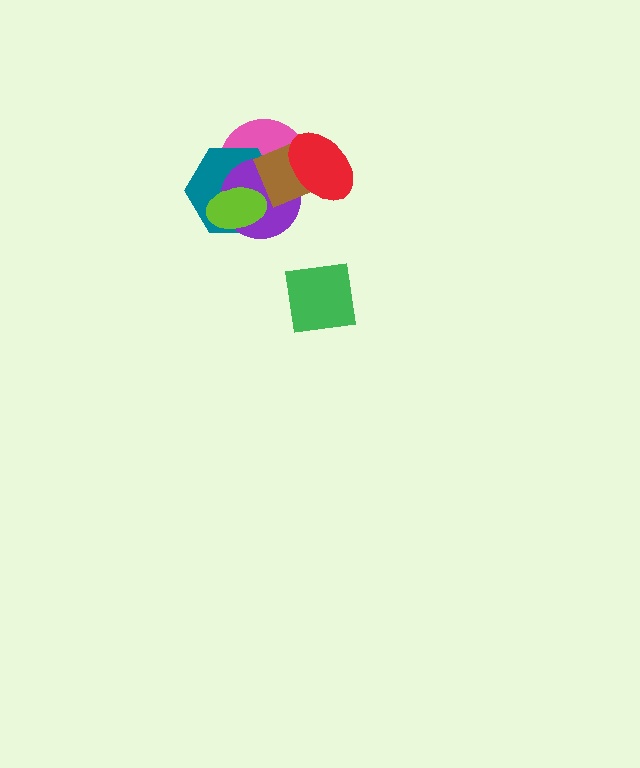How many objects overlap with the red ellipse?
3 objects overlap with the red ellipse.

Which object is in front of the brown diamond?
The red ellipse is in front of the brown diamond.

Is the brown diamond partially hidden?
Yes, it is partially covered by another shape.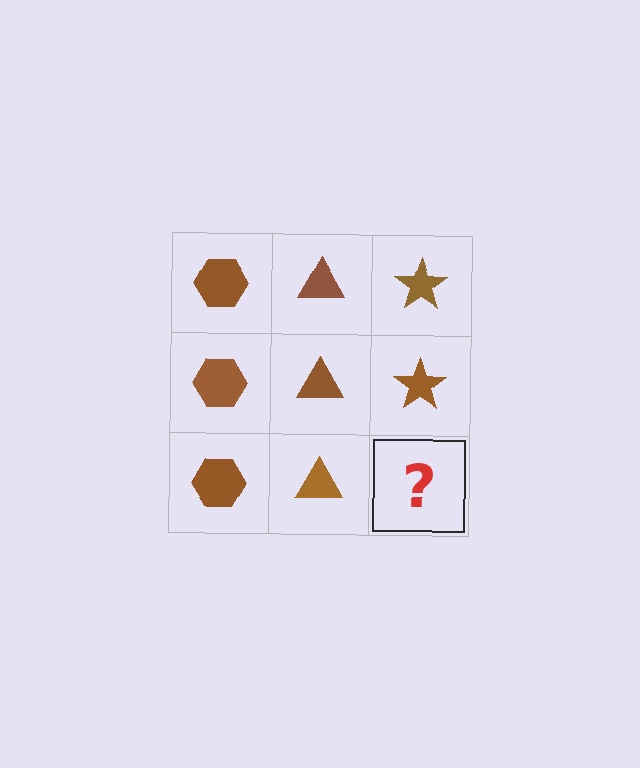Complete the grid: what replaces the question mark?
The question mark should be replaced with a brown star.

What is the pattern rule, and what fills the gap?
The rule is that each column has a consistent shape. The gap should be filled with a brown star.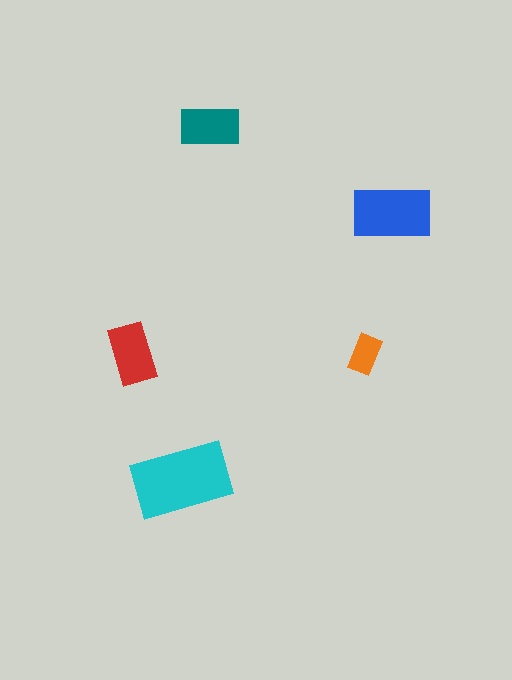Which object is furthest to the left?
The red rectangle is leftmost.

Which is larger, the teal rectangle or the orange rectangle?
The teal one.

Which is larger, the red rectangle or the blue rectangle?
The blue one.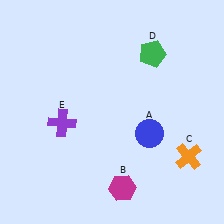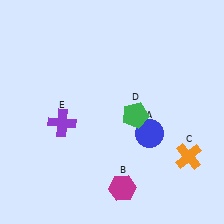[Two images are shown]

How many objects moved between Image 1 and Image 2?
1 object moved between the two images.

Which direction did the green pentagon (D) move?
The green pentagon (D) moved down.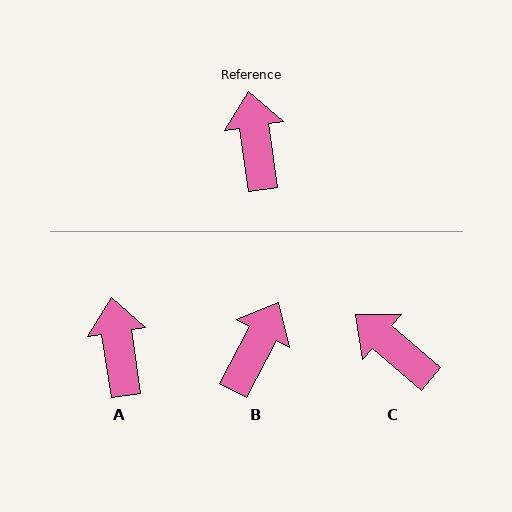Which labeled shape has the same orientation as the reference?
A.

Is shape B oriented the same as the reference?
No, it is off by about 36 degrees.